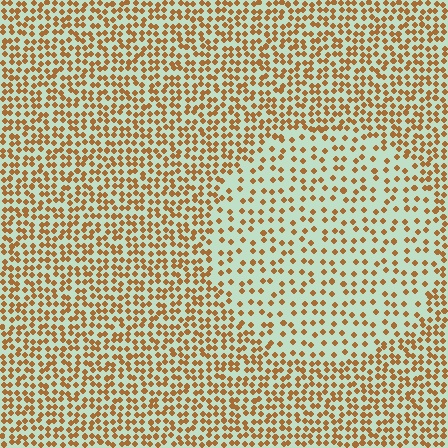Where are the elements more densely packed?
The elements are more densely packed outside the circle boundary.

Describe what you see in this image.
The image contains small brown elements arranged at two different densities. A circle-shaped region is visible where the elements are less densely packed than the surrounding area.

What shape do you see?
I see a circle.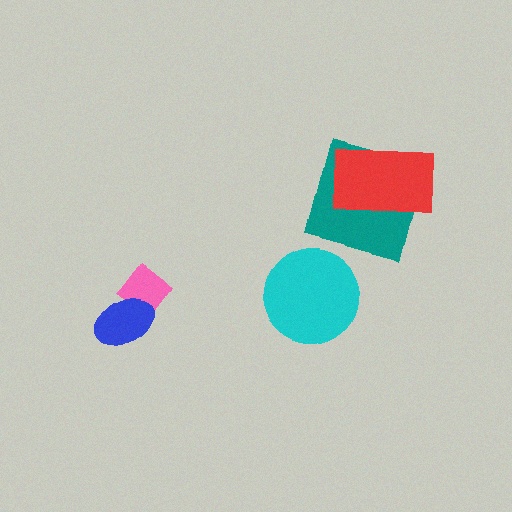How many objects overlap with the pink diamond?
1 object overlaps with the pink diamond.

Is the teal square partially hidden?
Yes, it is partially covered by another shape.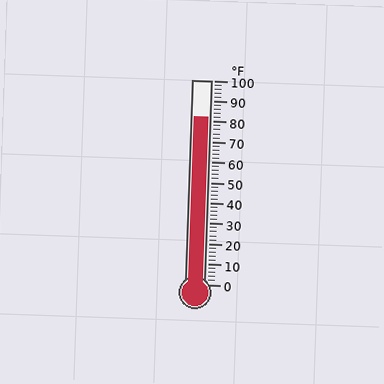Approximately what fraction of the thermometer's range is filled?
The thermometer is filled to approximately 80% of its range.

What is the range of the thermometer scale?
The thermometer scale ranges from 0°F to 100°F.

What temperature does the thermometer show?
The thermometer shows approximately 82°F.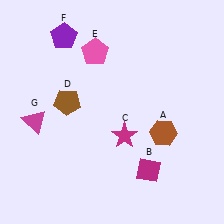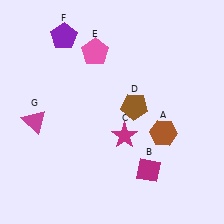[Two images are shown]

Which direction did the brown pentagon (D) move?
The brown pentagon (D) moved right.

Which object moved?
The brown pentagon (D) moved right.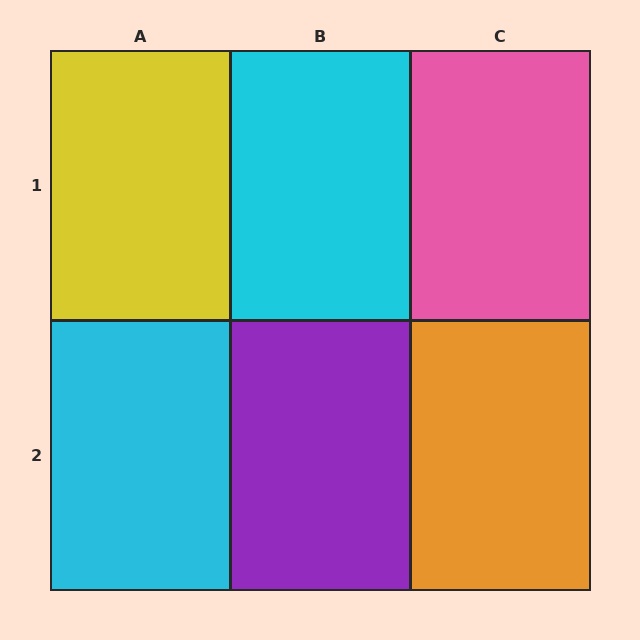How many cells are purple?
1 cell is purple.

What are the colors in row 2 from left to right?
Cyan, purple, orange.